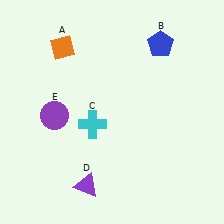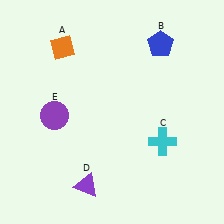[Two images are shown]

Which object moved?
The cyan cross (C) moved right.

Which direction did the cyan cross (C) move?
The cyan cross (C) moved right.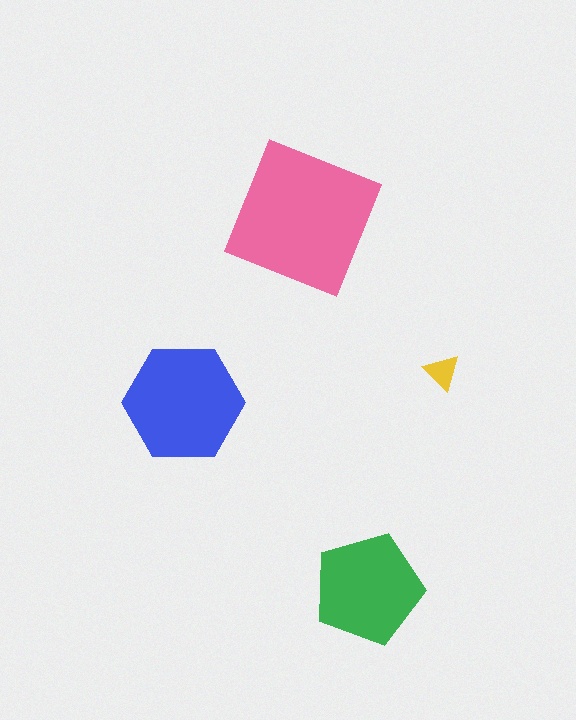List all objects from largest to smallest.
The pink square, the blue hexagon, the green pentagon, the yellow triangle.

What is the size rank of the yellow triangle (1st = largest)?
4th.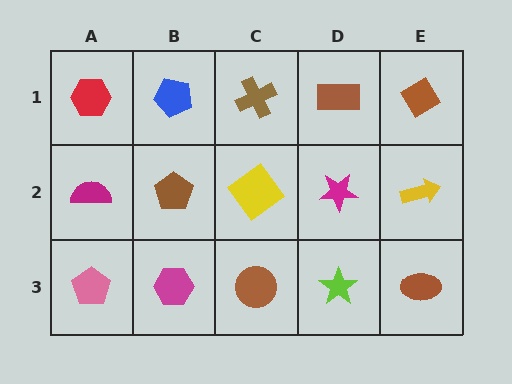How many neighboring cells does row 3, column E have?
2.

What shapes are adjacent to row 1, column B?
A brown pentagon (row 2, column B), a red hexagon (row 1, column A), a brown cross (row 1, column C).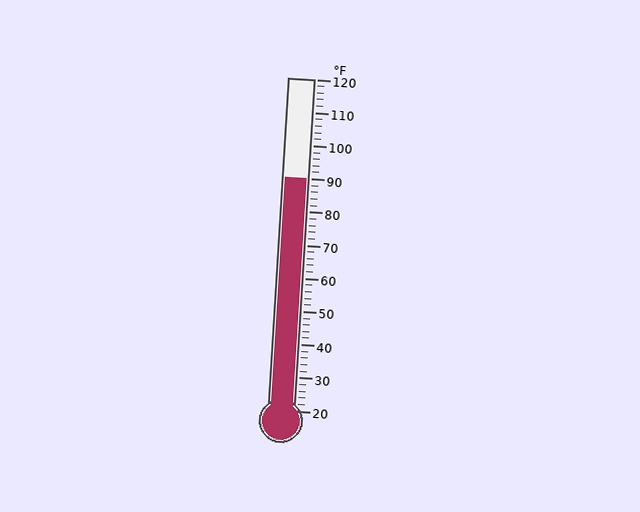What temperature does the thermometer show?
The thermometer shows approximately 90°F.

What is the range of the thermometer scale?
The thermometer scale ranges from 20°F to 120°F.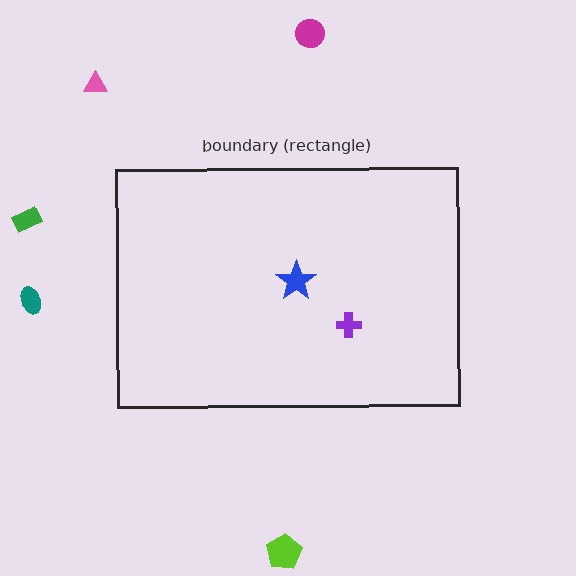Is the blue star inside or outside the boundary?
Inside.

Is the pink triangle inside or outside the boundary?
Outside.